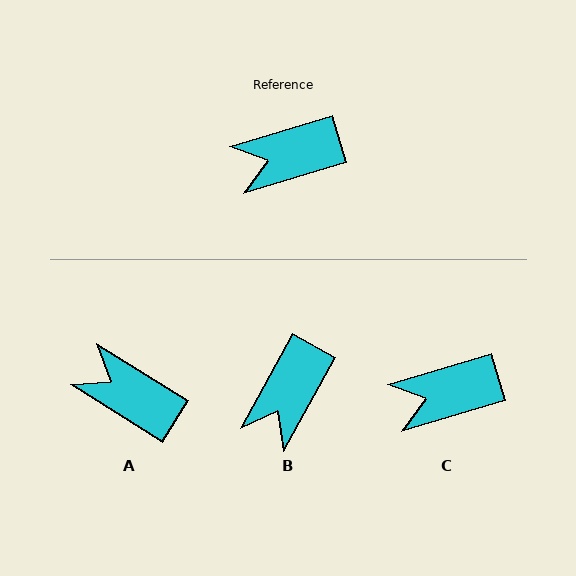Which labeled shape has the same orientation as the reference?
C.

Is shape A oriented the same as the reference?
No, it is off by about 49 degrees.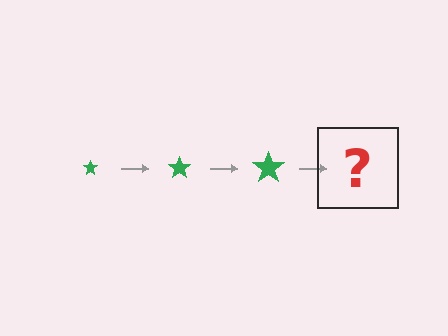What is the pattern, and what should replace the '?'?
The pattern is that the star gets progressively larger each step. The '?' should be a green star, larger than the previous one.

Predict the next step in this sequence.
The next step is a green star, larger than the previous one.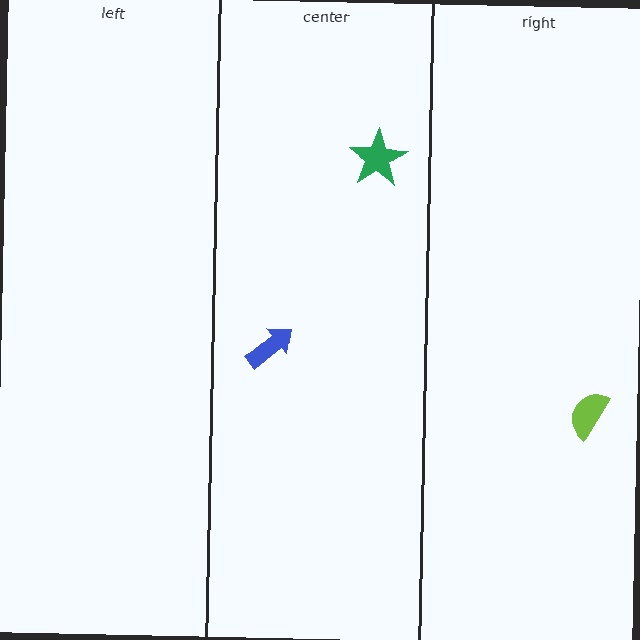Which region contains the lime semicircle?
The right region.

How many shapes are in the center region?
2.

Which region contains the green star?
The center region.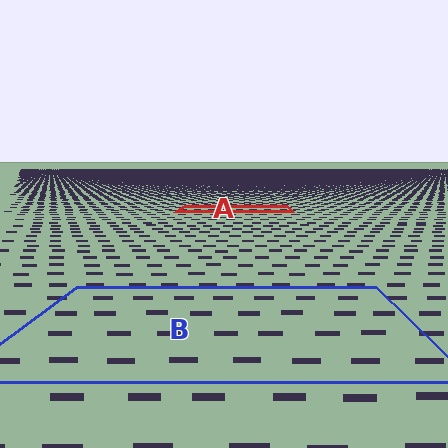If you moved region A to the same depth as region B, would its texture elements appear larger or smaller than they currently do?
They would appear larger. At a closer depth, the same texture elements are projected at a bigger on-screen size.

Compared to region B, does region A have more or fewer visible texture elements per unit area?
Region A has more texture elements per unit area — they are packed more densely because it is farther away.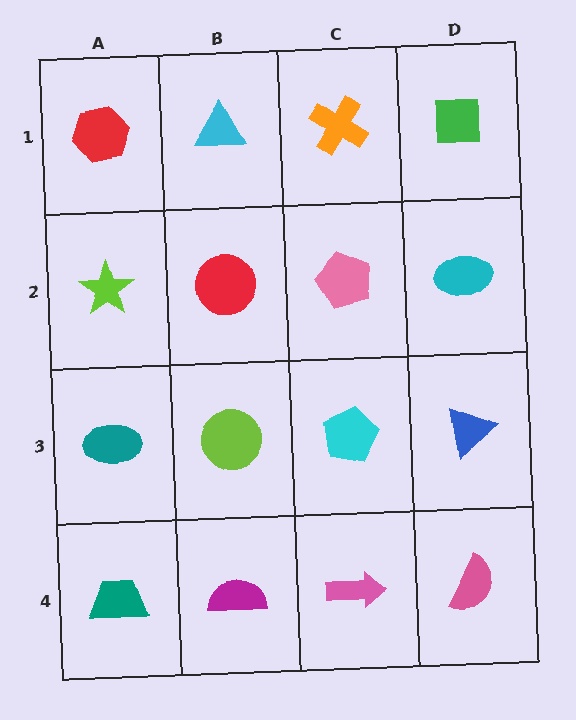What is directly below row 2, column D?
A blue triangle.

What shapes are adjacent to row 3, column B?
A red circle (row 2, column B), a magenta semicircle (row 4, column B), a teal ellipse (row 3, column A), a cyan pentagon (row 3, column C).